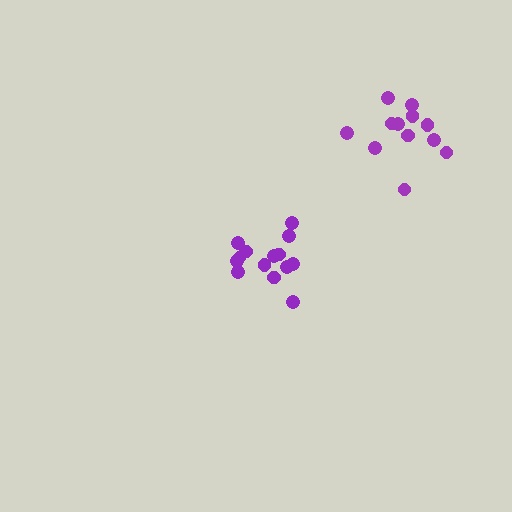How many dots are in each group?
Group 1: 14 dots, Group 2: 12 dots (26 total).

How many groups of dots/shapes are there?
There are 2 groups.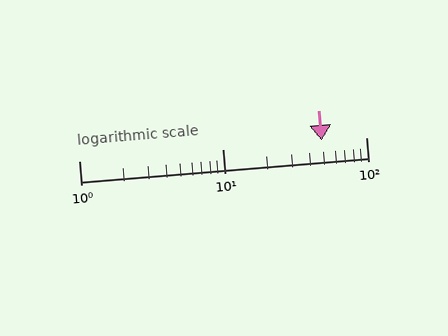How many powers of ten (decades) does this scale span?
The scale spans 2 decades, from 1 to 100.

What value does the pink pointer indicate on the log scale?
The pointer indicates approximately 49.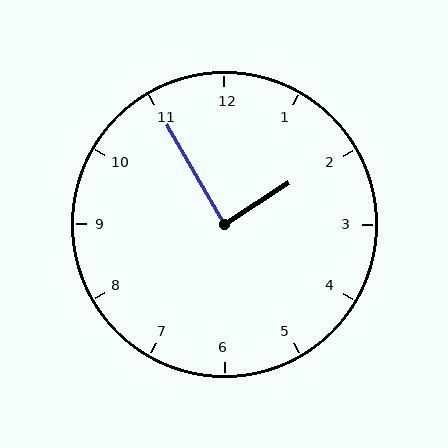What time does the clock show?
1:55.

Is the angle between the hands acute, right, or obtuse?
It is right.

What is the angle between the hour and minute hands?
Approximately 88 degrees.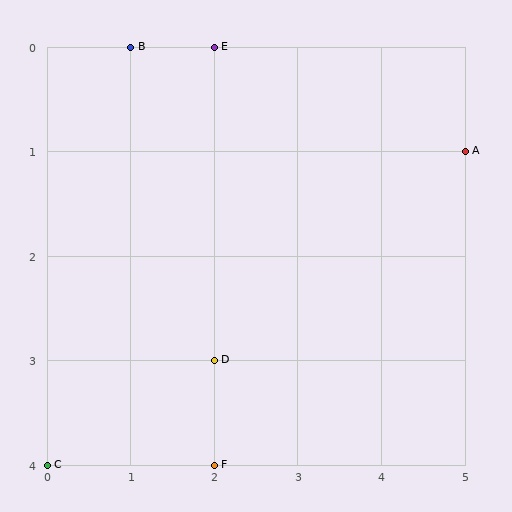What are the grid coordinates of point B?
Point B is at grid coordinates (1, 0).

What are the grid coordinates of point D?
Point D is at grid coordinates (2, 3).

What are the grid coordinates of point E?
Point E is at grid coordinates (2, 0).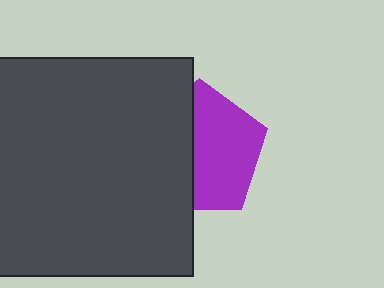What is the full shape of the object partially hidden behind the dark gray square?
The partially hidden object is a purple pentagon.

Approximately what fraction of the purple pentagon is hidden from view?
Roughly 44% of the purple pentagon is hidden behind the dark gray square.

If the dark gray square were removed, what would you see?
You would see the complete purple pentagon.